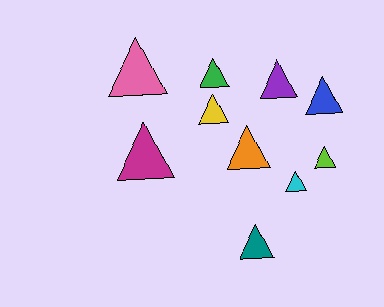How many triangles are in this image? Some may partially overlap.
There are 10 triangles.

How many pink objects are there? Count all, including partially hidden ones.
There is 1 pink object.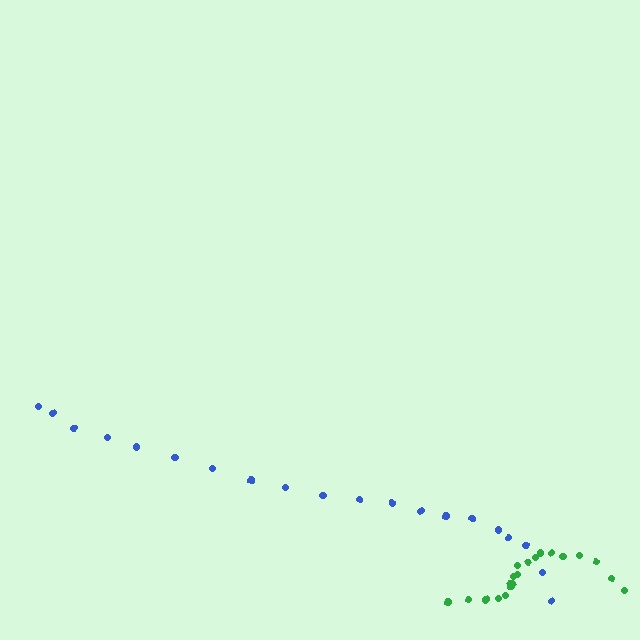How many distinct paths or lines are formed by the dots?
There are 2 distinct paths.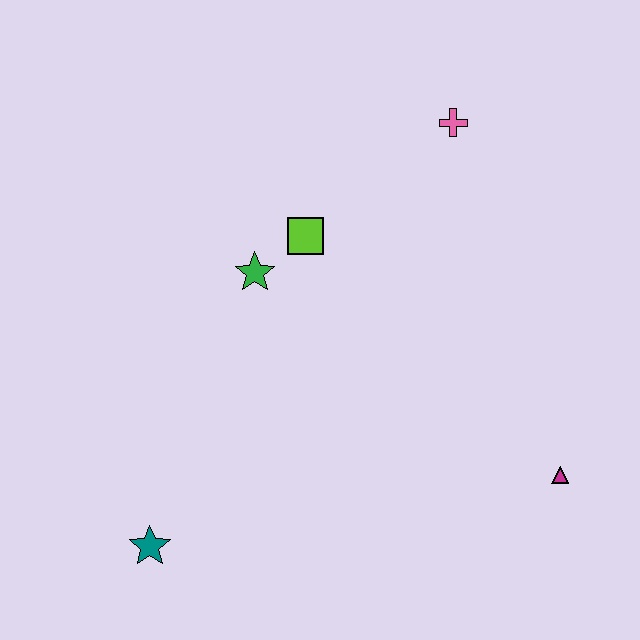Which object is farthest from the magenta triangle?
The teal star is farthest from the magenta triangle.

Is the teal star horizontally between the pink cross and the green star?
No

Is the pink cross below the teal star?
No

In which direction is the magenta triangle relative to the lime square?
The magenta triangle is to the right of the lime square.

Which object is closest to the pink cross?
The lime square is closest to the pink cross.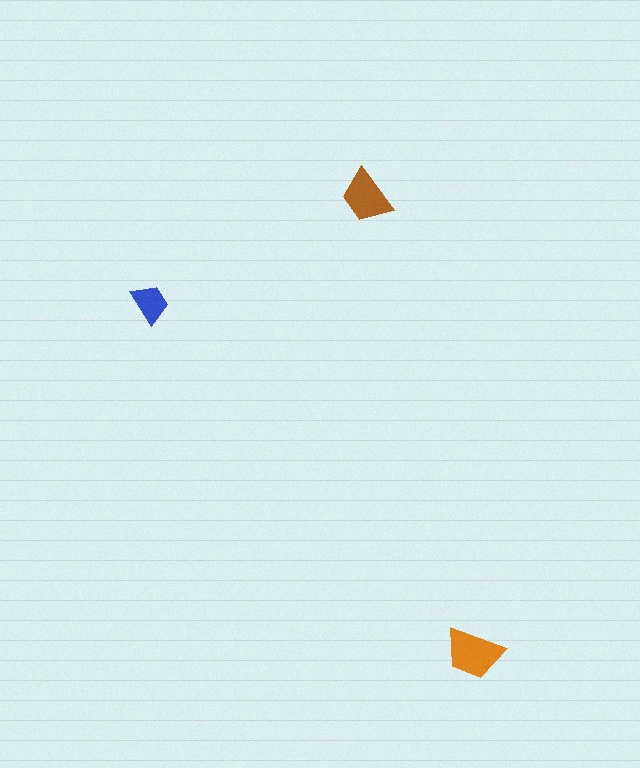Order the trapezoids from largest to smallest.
the orange one, the brown one, the blue one.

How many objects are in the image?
There are 3 objects in the image.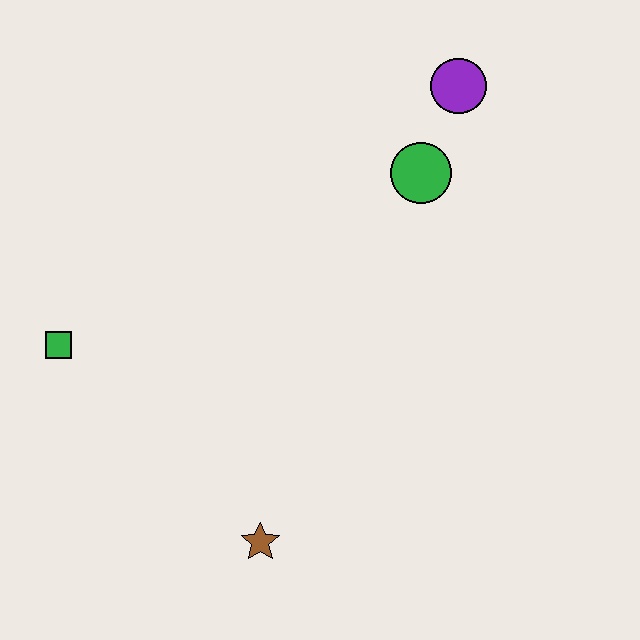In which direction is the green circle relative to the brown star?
The green circle is above the brown star.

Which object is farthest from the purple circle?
The brown star is farthest from the purple circle.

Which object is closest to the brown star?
The green square is closest to the brown star.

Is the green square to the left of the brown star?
Yes